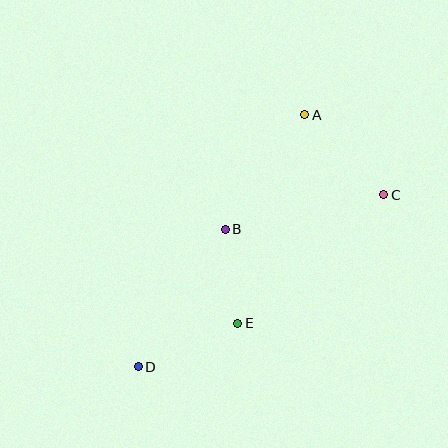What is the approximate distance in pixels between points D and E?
The distance between D and E is approximately 108 pixels.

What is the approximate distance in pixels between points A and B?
The distance between A and B is approximately 140 pixels.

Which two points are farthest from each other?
Points A and D are farthest from each other.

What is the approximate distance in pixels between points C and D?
The distance between C and D is approximately 300 pixels.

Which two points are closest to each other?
Points B and E are closest to each other.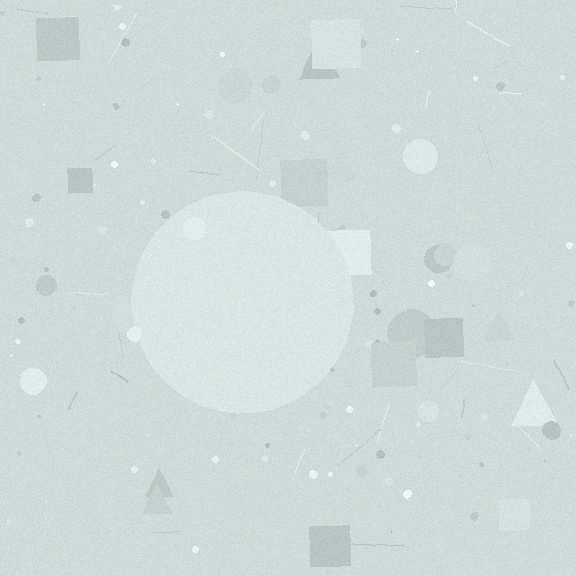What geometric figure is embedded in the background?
A circle is embedded in the background.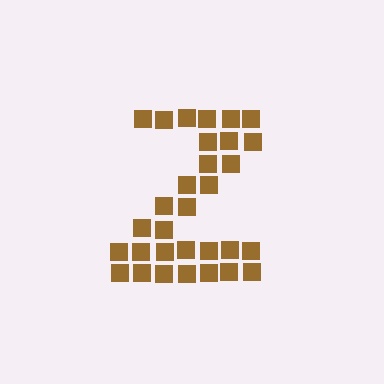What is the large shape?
The large shape is the letter Z.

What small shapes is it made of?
It is made of small squares.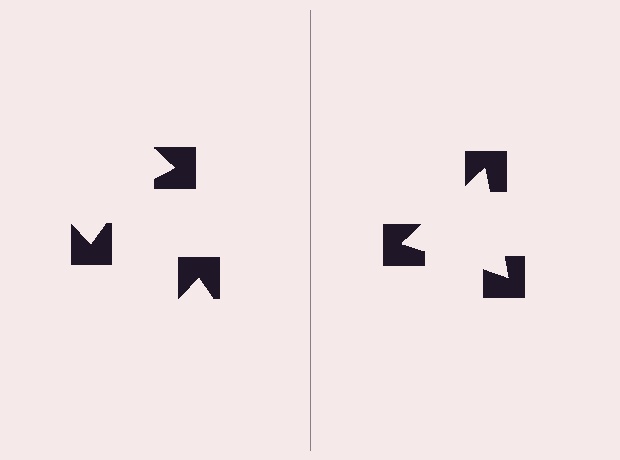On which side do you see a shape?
An illusory triangle appears on the right side. On the left side the wedge cuts are rotated, so no coherent shape forms.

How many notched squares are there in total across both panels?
6 — 3 on each side.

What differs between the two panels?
The notched squares are positioned identically on both sides; only the wedge orientations differ. On the right they align to a triangle; on the left they are misaligned.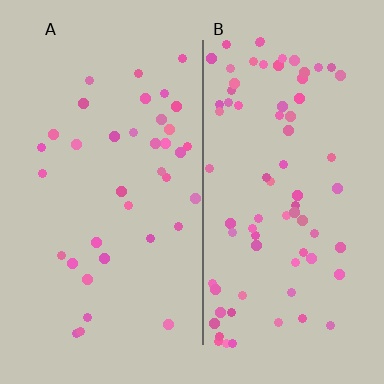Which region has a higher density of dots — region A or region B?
B (the right).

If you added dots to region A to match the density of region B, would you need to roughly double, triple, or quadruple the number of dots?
Approximately double.